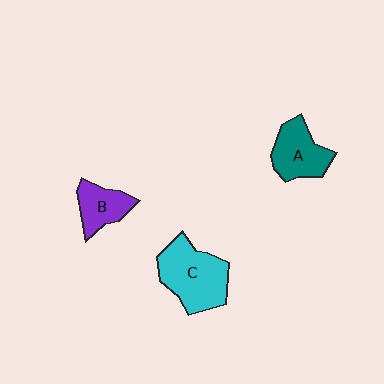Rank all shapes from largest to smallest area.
From largest to smallest: C (cyan), A (teal), B (purple).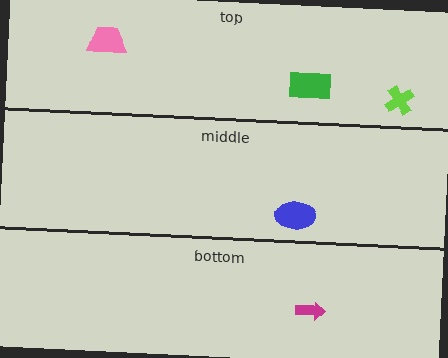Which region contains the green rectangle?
The top region.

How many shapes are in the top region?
3.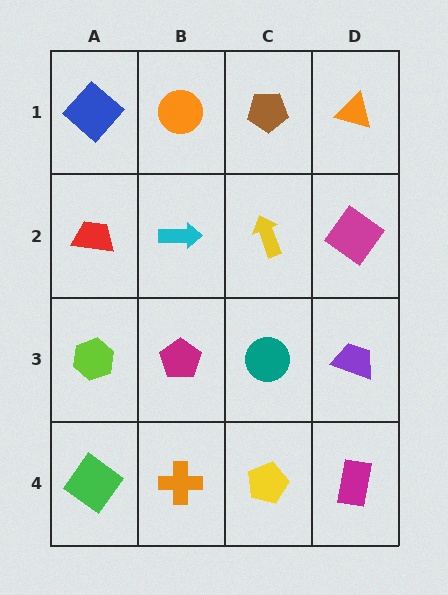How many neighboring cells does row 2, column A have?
3.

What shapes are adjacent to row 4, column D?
A purple trapezoid (row 3, column D), a yellow pentagon (row 4, column C).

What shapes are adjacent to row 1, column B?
A cyan arrow (row 2, column B), a blue diamond (row 1, column A), a brown pentagon (row 1, column C).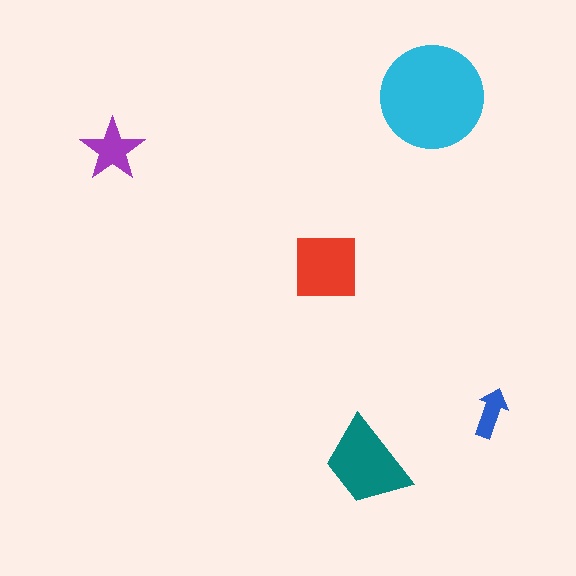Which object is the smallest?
The blue arrow.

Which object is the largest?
The cyan circle.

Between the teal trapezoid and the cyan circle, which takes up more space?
The cyan circle.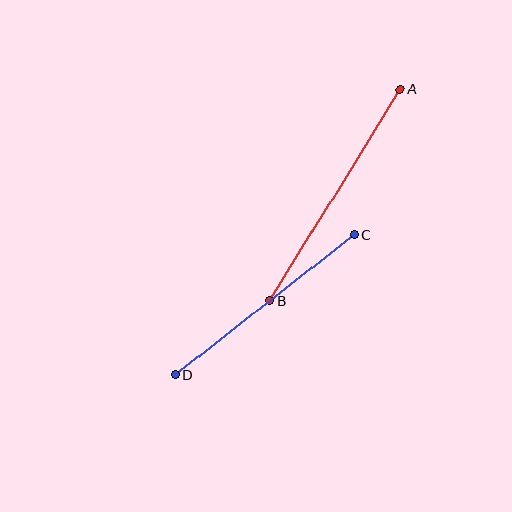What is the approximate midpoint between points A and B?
The midpoint is at approximately (335, 195) pixels.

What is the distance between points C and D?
The distance is approximately 228 pixels.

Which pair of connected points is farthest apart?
Points A and B are farthest apart.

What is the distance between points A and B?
The distance is approximately 249 pixels.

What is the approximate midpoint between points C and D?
The midpoint is at approximately (265, 305) pixels.